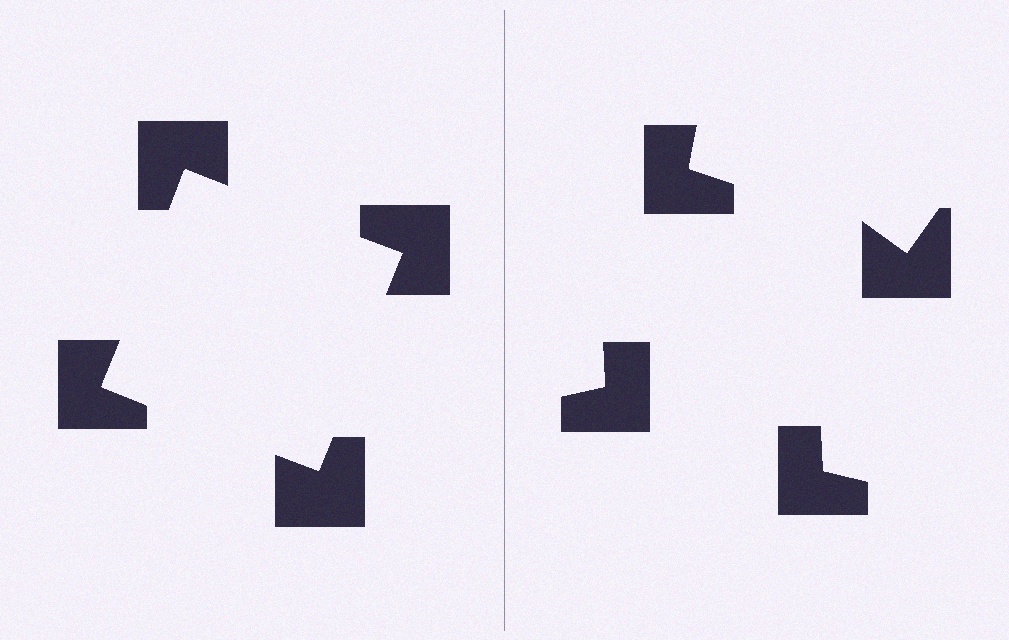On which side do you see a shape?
An illusory square appears on the left side. On the right side the wedge cuts are rotated, so no coherent shape forms.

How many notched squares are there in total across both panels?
8 — 4 on each side.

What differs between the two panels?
The notched squares are positioned identically on both sides; only the wedge orientations differ. On the left they align to a square; on the right they are misaligned.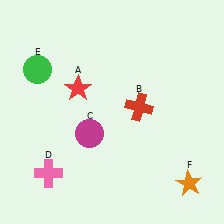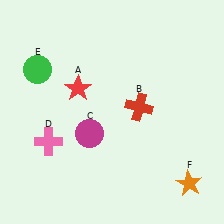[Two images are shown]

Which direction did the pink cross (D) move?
The pink cross (D) moved up.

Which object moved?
The pink cross (D) moved up.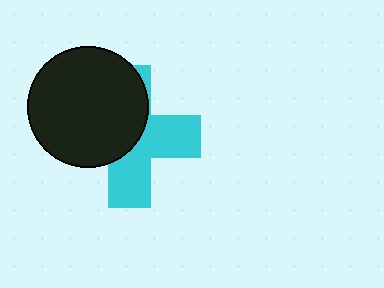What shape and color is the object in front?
The object in front is a black circle.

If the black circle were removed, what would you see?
You would see the complete cyan cross.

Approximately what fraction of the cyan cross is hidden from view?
Roughly 51% of the cyan cross is hidden behind the black circle.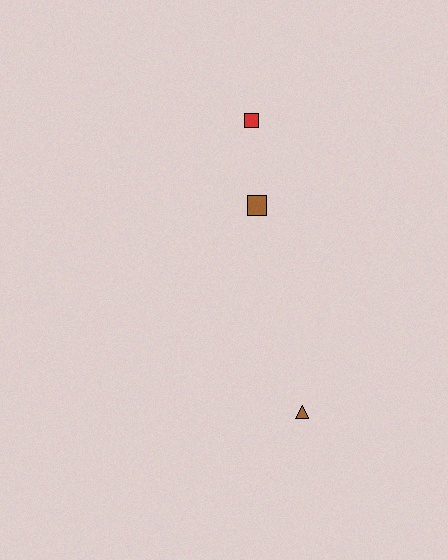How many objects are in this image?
There are 3 objects.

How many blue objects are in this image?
There are no blue objects.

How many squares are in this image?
There are 2 squares.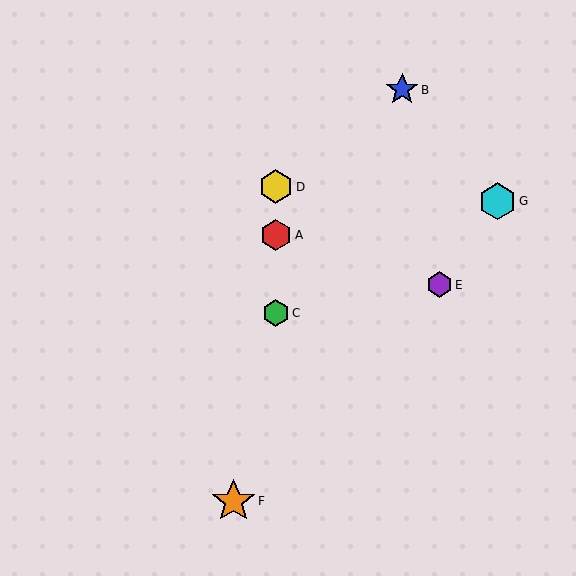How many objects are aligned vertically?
3 objects (A, C, D) are aligned vertically.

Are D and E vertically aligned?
No, D is at x≈276 and E is at x≈439.